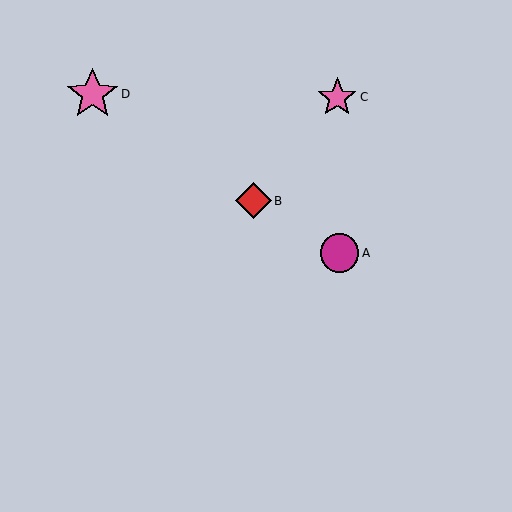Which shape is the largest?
The pink star (labeled D) is the largest.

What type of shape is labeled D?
Shape D is a pink star.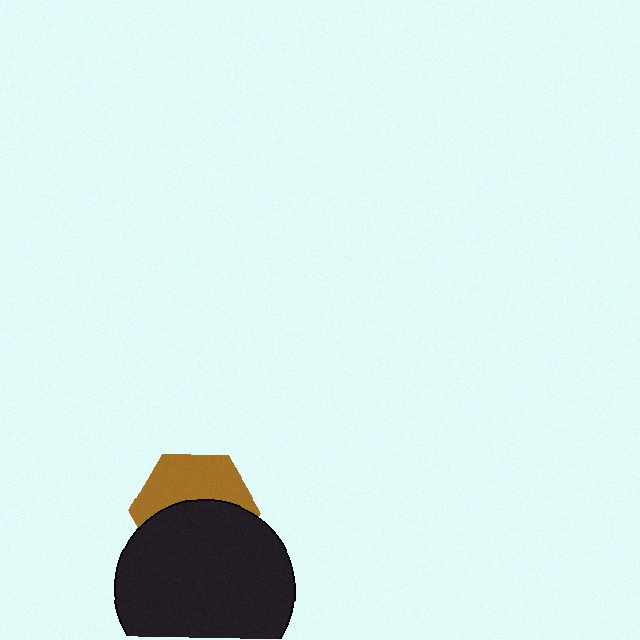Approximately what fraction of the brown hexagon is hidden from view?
Roughly 56% of the brown hexagon is hidden behind the black circle.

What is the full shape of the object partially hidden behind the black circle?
The partially hidden object is a brown hexagon.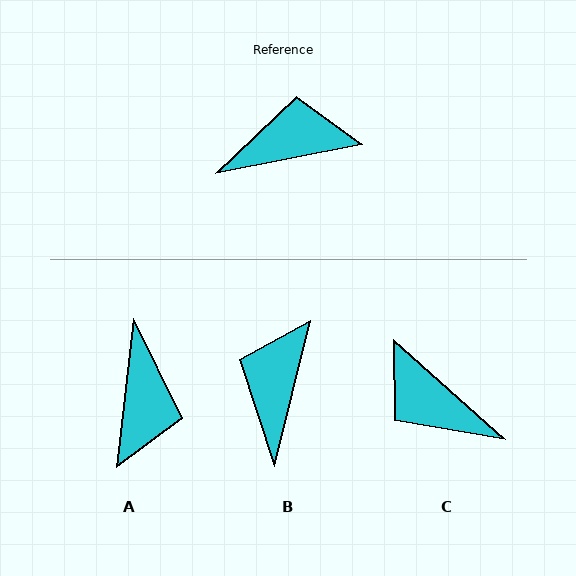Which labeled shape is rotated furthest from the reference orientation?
C, about 127 degrees away.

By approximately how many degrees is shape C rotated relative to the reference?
Approximately 127 degrees counter-clockwise.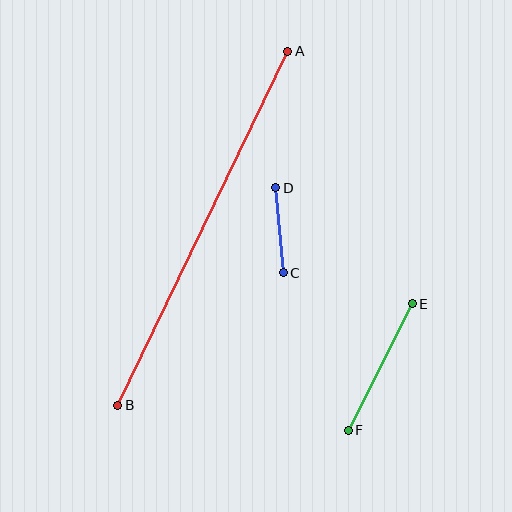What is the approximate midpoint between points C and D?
The midpoint is at approximately (279, 230) pixels.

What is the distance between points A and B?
The distance is approximately 393 pixels.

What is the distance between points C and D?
The distance is approximately 85 pixels.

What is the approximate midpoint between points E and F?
The midpoint is at approximately (380, 367) pixels.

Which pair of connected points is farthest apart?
Points A and B are farthest apart.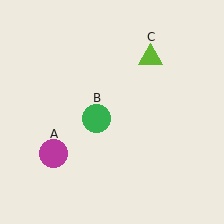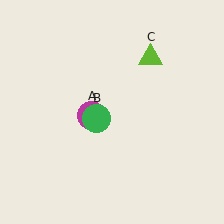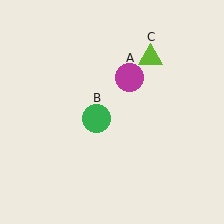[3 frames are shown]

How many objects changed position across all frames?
1 object changed position: magenta circle (object A).